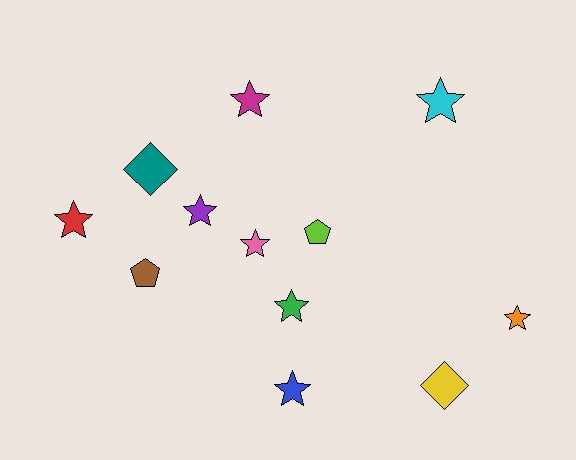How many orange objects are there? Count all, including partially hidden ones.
There is 1 orange object.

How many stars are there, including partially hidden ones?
There are 8 stars.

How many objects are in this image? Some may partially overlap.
There are 12 objects.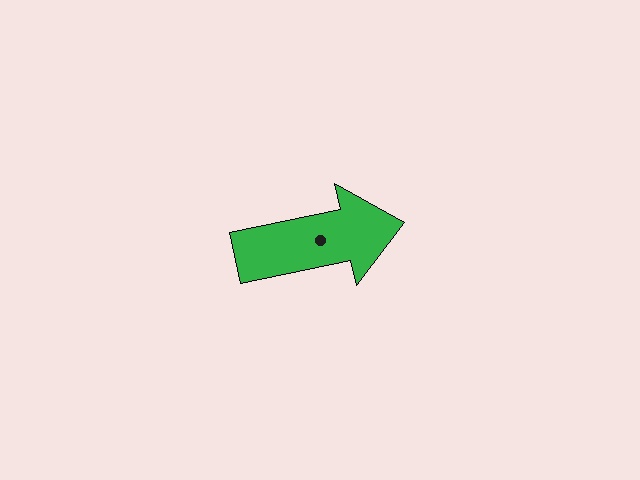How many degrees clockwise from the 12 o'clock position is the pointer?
Approximately 78 degrees.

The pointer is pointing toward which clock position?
Roughly 3 o'clock.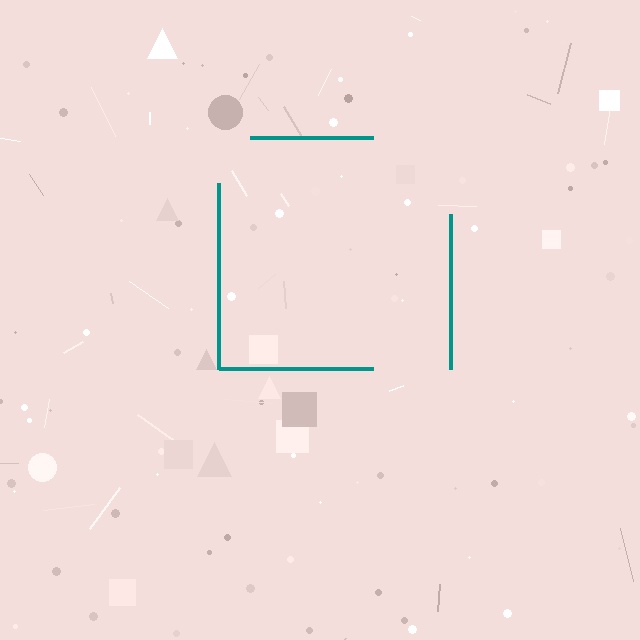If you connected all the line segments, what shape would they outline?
They would outline a square.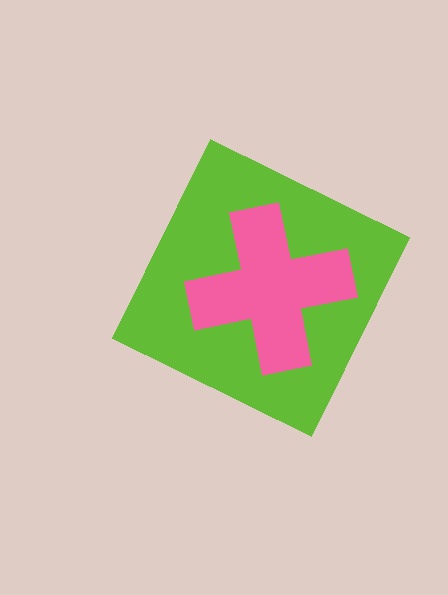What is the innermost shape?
The pink cross.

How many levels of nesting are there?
2.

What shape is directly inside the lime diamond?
The pink cross.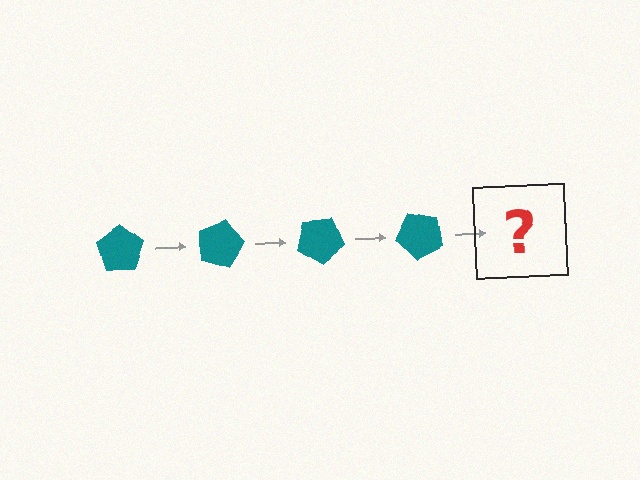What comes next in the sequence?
The next element should be a teal pentagon rotated 60 degrees.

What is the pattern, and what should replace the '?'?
The pattern is that the pentagon rotates 15 degrees each step. The '?' should be a teal pentagon rotated 60 degrees.